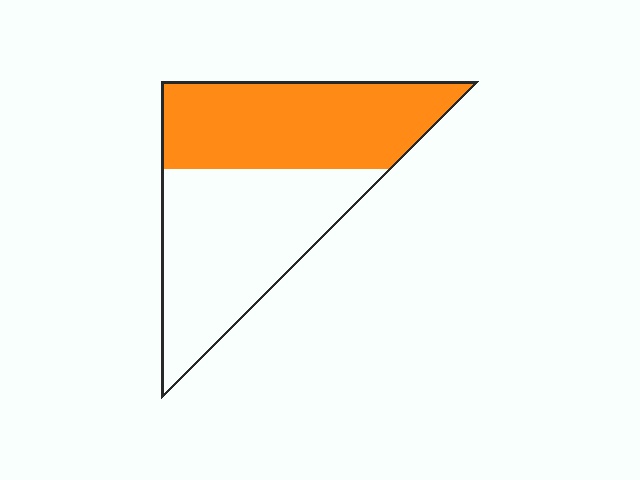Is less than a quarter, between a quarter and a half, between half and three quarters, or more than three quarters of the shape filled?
Between a quarter and a half.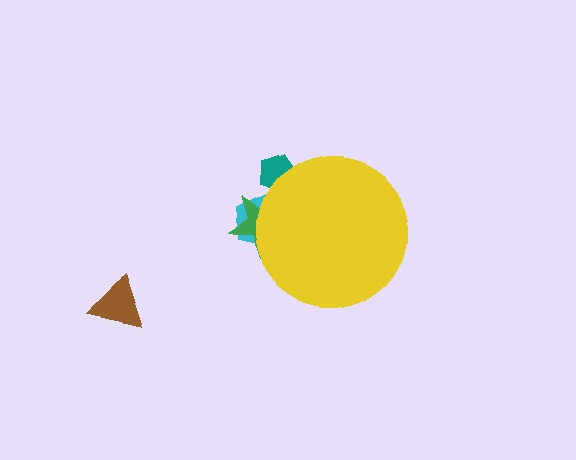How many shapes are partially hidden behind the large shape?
3 shapes are partially hidden.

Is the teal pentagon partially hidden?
Yes, the teal pentagon is partially hidden behind the yellow circle.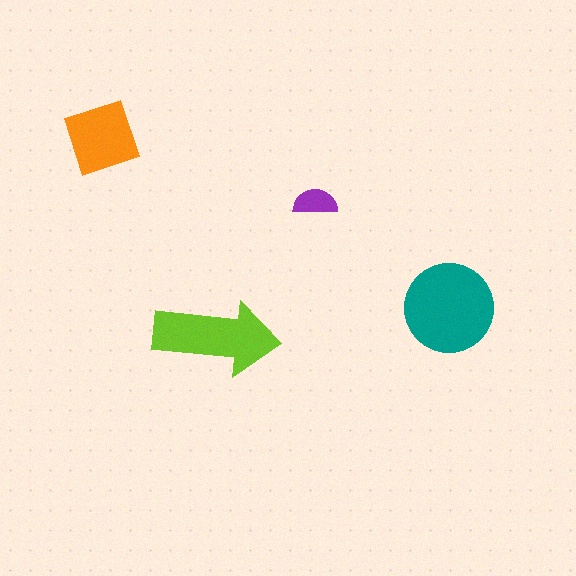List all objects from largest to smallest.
The teal circle, the lime arrow, the orange diamond, the purple semicircle.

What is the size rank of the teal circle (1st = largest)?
1st.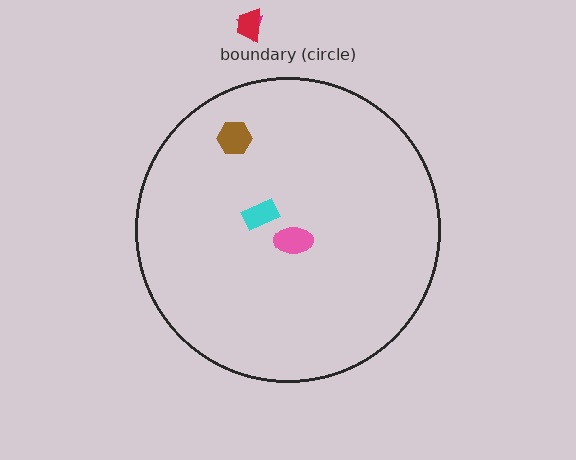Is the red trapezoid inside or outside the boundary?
Outside.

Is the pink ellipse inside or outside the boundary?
Inside.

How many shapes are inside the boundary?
3 inside, 2 outside.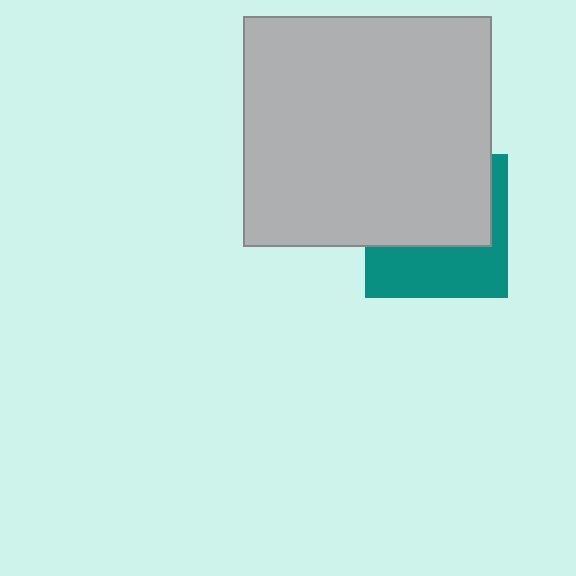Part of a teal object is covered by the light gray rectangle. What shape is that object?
It is a square.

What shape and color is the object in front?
The object in front is a light gray rectangle.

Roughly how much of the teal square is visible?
A small part of it is visible (roughly 42%).